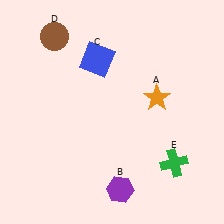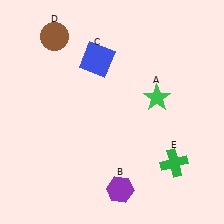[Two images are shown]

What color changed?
The star (A) changed from orange in Image 1 to green in Image 2.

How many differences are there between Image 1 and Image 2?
There is 1 difference between the two images.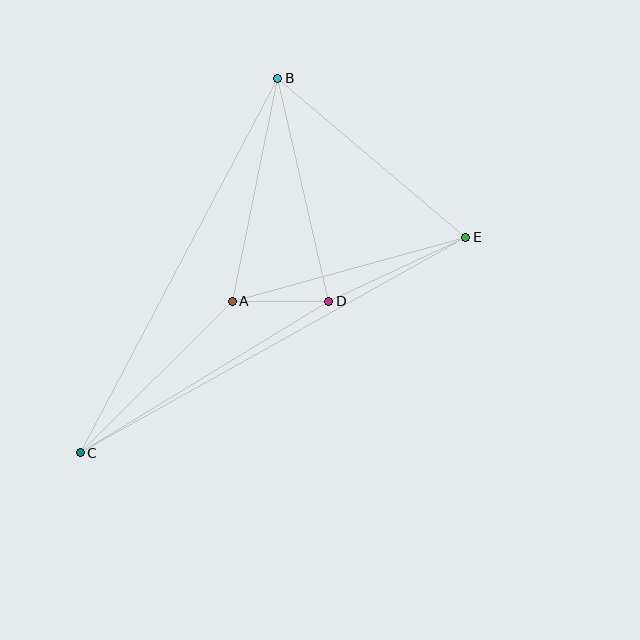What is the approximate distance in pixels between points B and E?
The distance between B and E is approximately 246 pixels.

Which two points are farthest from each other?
Points C and E are farthest from each other.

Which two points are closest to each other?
Points A and D are closest to each other.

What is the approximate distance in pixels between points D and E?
The distance between D and E is approximately 151 pixels.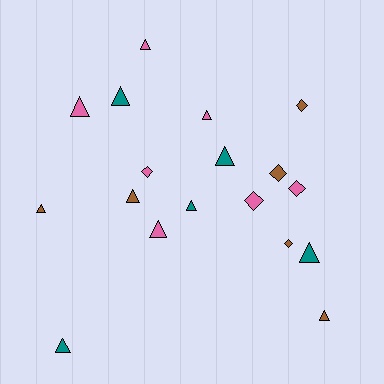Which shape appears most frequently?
Triangle, with 12 objects.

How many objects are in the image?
There are 18 objects.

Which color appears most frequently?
Pink, with 7 objects.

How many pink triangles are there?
There are 4 pink triangles.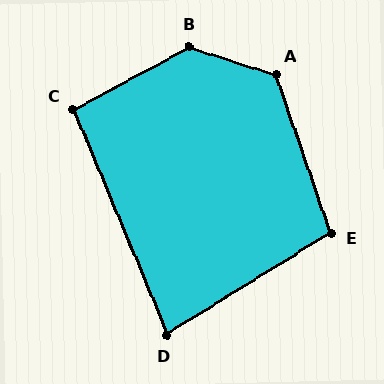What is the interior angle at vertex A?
Approximately 126 degrees (obtuse).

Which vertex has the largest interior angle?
B, at approximately 134 degrees.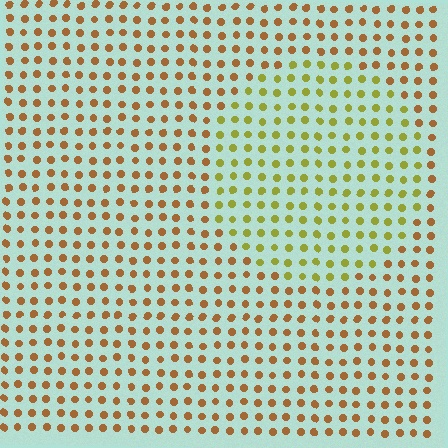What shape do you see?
I see a circle.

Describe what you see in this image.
The image is filled with small brown elements in a uniform arrangement. A circle-shaped region is visible where the elements are tinted to a slightly different hue, forming a subtle color boundary.